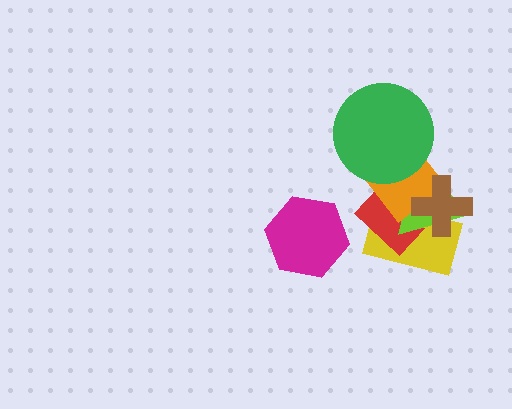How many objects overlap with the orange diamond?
5 objects overlap with the orange diamond.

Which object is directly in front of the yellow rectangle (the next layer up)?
The red rectangle is directly in front of the yellow rectangle.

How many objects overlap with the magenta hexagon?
0 objects overlap with the magenta hexagon.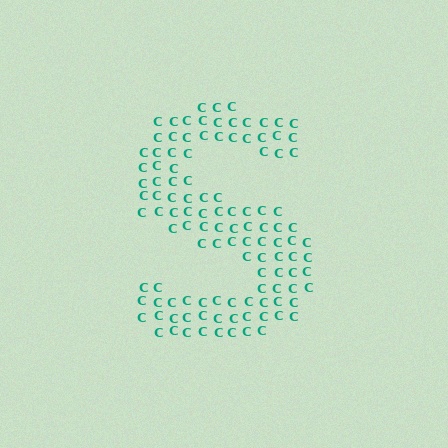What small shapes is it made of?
It is made of small letter C's.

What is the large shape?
The large shape is the letter S.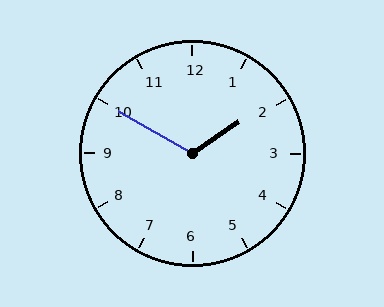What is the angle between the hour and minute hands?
Approximately 115 degrees.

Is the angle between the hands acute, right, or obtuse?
It is obtuse.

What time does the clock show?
1:50.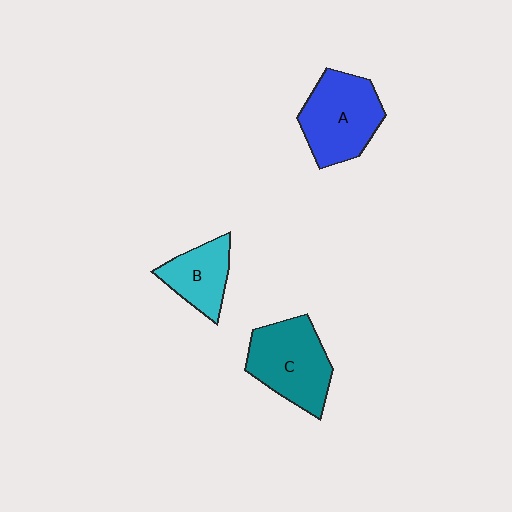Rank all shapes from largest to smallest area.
From largest to smallest: A (blue), C (teal), B (cyan).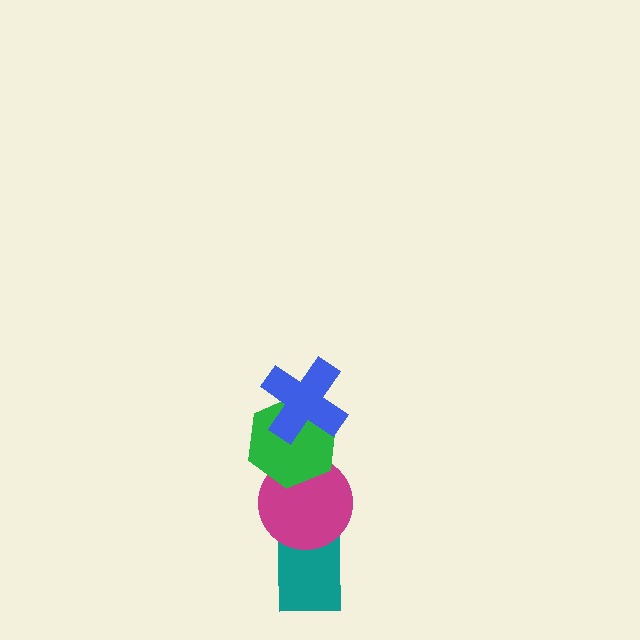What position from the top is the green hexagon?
The green hexagon is 2nd from the top.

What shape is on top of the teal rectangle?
The magenta circle is on top of the teal rectangle.